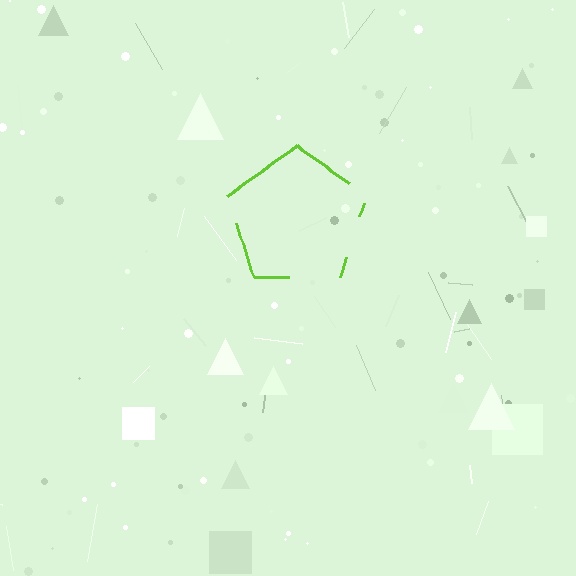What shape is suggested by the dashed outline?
The dashed outline suggests a pentagon.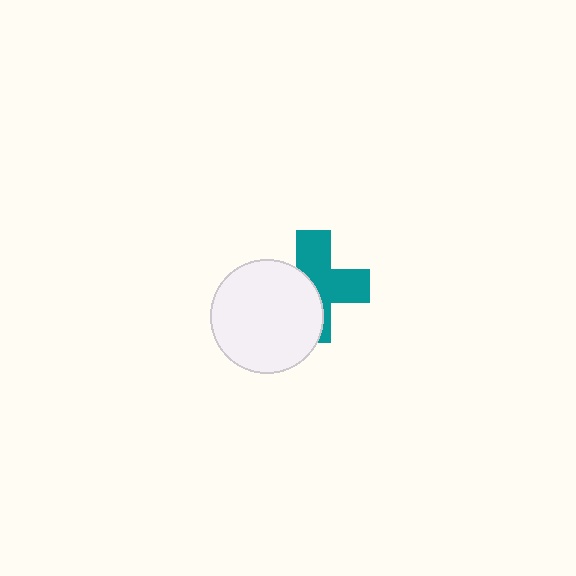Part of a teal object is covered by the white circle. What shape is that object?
It is a cross.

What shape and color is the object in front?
The object in front is a white circle.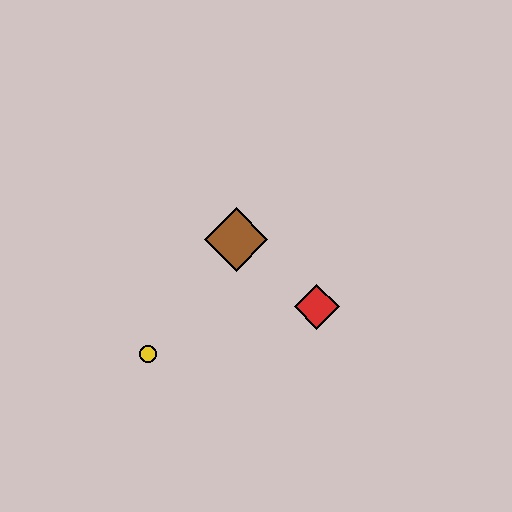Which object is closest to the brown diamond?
The red diamond is closest to the brown diamond.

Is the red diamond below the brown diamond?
Yes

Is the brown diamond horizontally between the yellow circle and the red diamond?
Yes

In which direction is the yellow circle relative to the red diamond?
The yellow circle is to the left of the red diamond.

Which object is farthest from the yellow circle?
The red diamond is farthest from the yellow circle.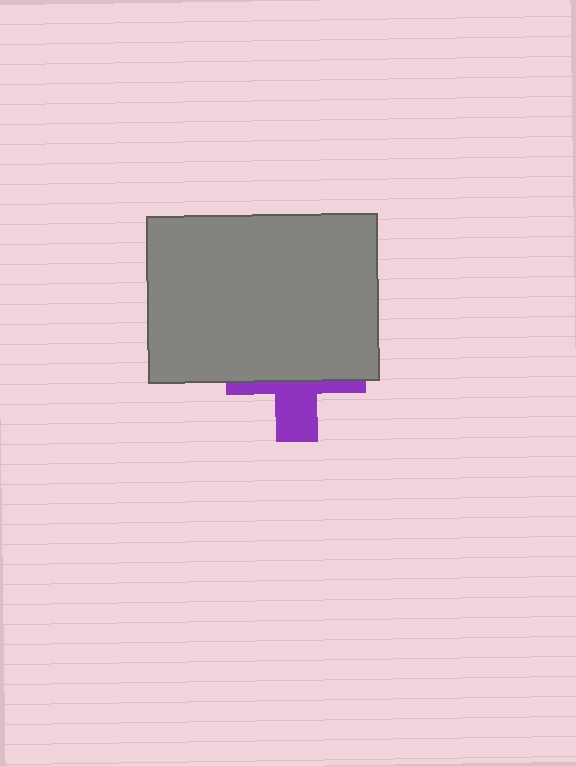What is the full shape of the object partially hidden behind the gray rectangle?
The partially hidden object is a purple cross.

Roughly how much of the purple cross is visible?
A small part of it is visible (roughly 37%).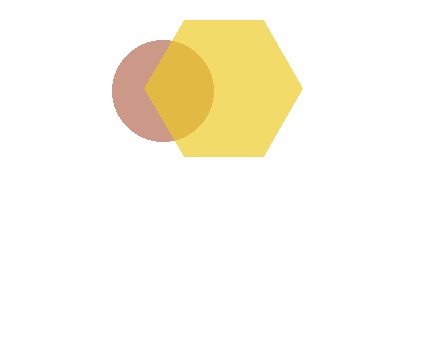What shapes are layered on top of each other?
The layered shapes are: a brown circle, a yellow hexagon.